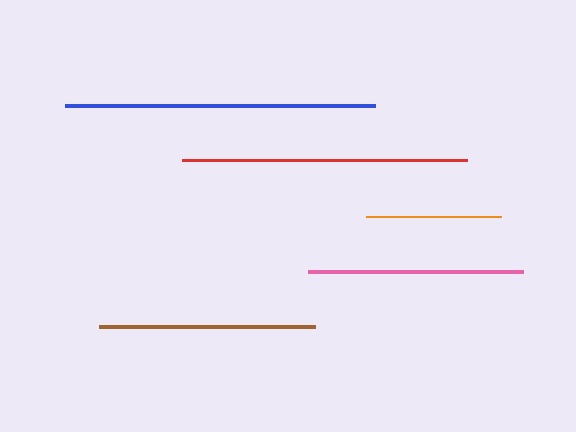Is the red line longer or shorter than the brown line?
The red line is longer than the brown line.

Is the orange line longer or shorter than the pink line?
The pink line is longer than the orange line.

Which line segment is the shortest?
The orange line is the shortest at approximately 135 pixels.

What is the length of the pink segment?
The pink segment is approximately 216 pixels long.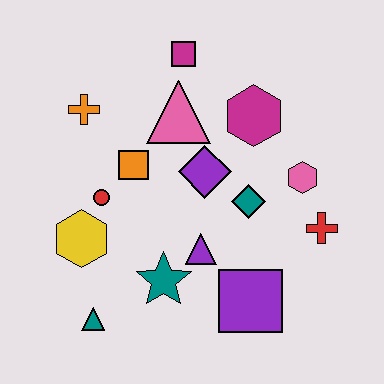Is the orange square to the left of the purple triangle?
Yes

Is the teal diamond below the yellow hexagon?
No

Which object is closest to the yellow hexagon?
The red circle is closest to the yellow hexagon.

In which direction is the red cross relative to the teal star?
The red cross is to the right of the teal star.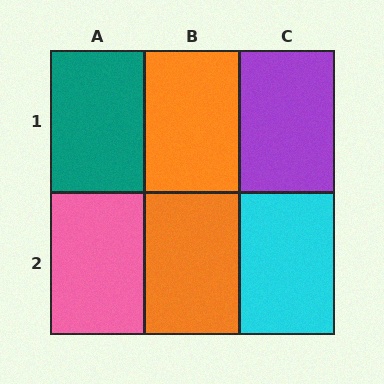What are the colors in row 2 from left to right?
Pink, orange, cyan.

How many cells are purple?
1 cell is purple.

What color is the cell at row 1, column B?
Orange.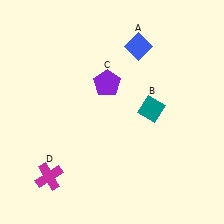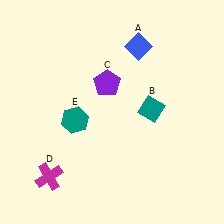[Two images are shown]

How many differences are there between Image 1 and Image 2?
There is 1 difference between the two images.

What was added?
A teal hexagon (E) was added in Image 2.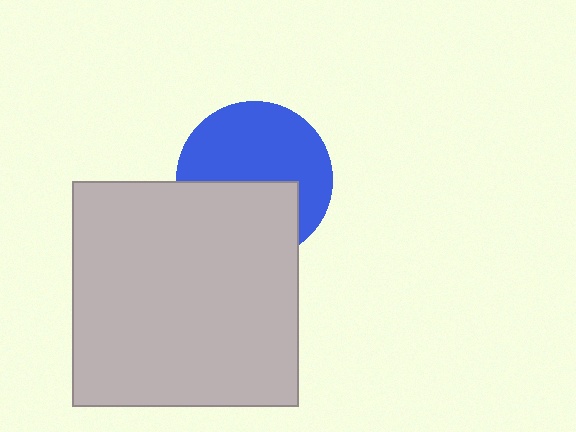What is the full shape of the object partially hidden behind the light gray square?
The partially hidden object is a blue circle.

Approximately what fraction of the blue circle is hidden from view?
Roughly 41% of the blue circle is hidden behind the light gray square.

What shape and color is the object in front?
The object in front is a light gray square.